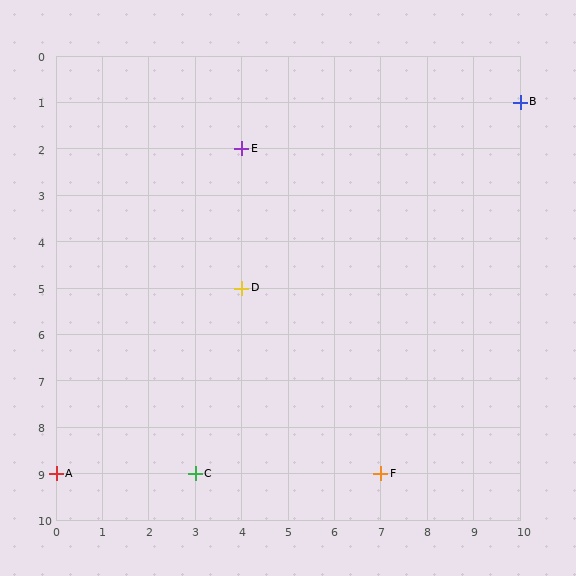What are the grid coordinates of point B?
Point B is at grid coordinates (10, 1).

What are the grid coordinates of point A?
Point A is at grid coordinates (0, 9).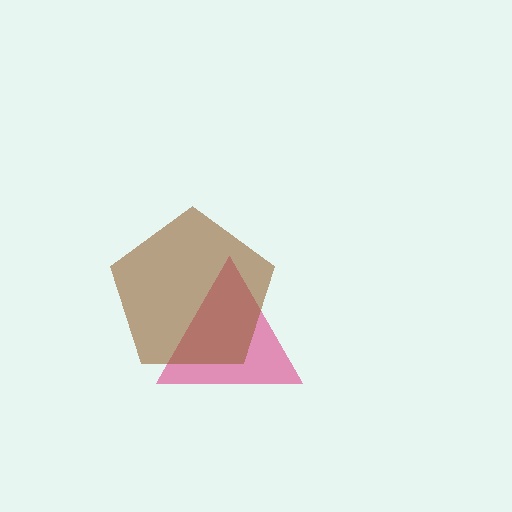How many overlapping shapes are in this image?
There are 2 overlapping shapes in the image.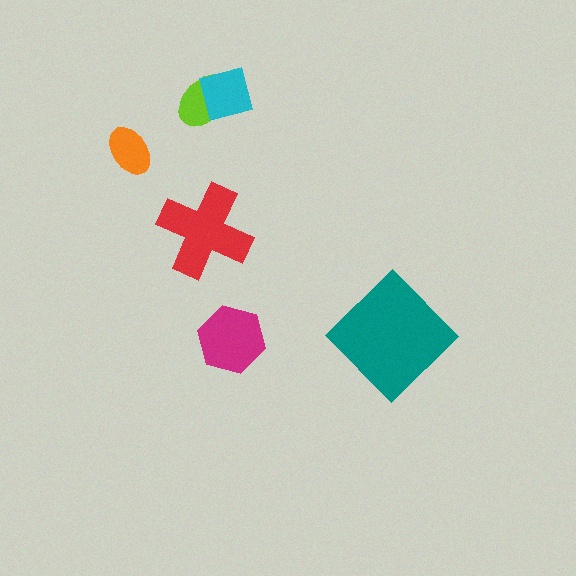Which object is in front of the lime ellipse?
The cyan diamond is in front of the lime ellipse.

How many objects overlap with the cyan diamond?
1 object overlaps with the cyan diamond.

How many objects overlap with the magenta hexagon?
0 objects overlap with the magenta hexagon.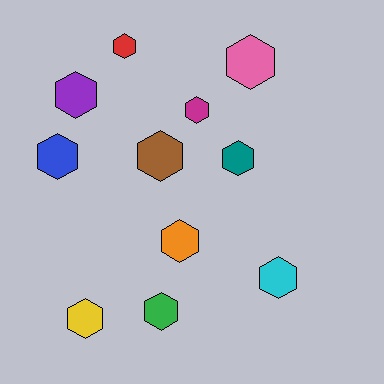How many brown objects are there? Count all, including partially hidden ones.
There is 1 brown object.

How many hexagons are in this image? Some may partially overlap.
There are 11 hexagons.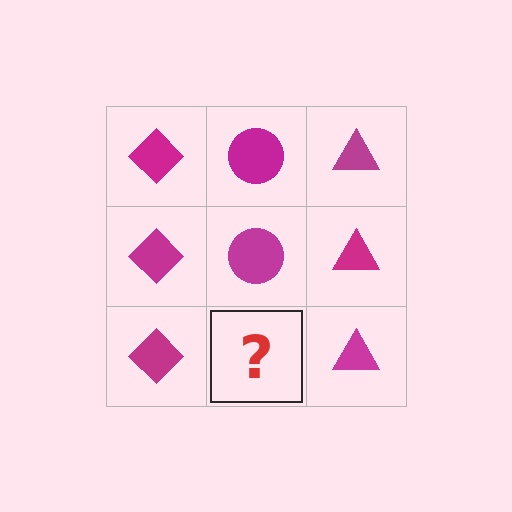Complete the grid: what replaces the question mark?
The question mark should be replaced with a magenta circle.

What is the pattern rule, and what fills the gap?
The rule is that each column has a consistent shape. The gap should be filled with a magenta circle.